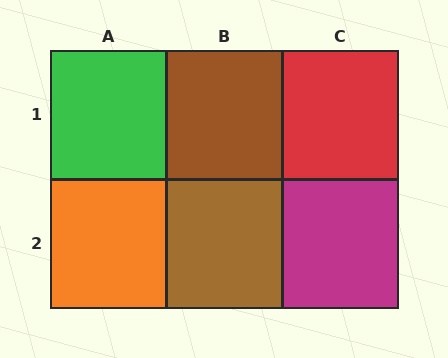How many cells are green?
1 cell is green.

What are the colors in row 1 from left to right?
Green, brown, red.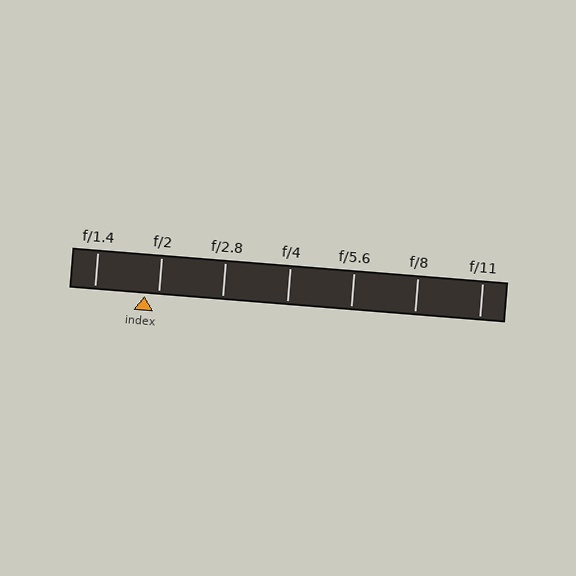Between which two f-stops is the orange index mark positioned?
The index mark is between f/1.4 and f/2.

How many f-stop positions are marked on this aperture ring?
There are 7 f-stop positions marked.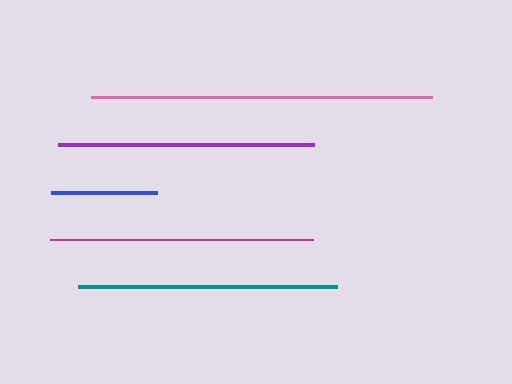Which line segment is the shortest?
The blue line is the shortest at approximately 107 pixels.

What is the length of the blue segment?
The blue segment is approximately 107 pixels long.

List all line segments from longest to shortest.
From longest to shortest: pink, magenta, teal, purple, blue.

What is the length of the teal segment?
The teal segment is approximately 258 pixels long.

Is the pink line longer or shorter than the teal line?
The pink line is longer than the teal line.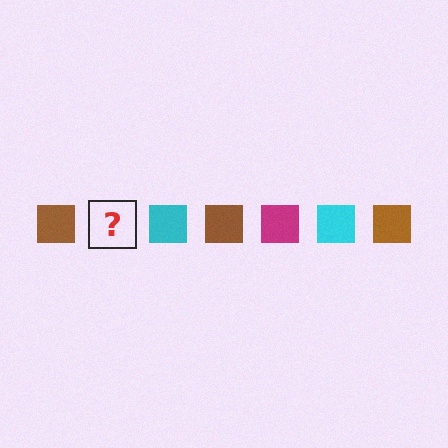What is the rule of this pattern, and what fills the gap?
The rule is that the pattern cycles through brown, magenta, cyan squares. The gap should be filled with a magenta square.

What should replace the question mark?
The question mark should be replaced with a magenta square.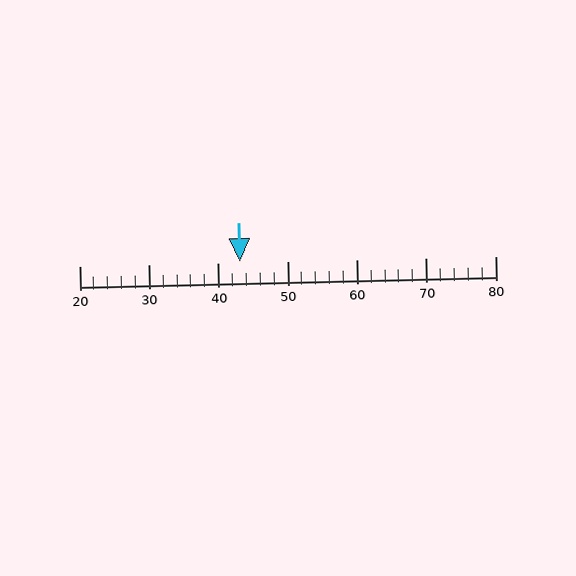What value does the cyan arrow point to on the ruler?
The cyan arrow points to approximately 43.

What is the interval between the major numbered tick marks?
The major tick marks are spaced 10 units apart.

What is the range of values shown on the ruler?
The ruler shows values from 20 to 80.